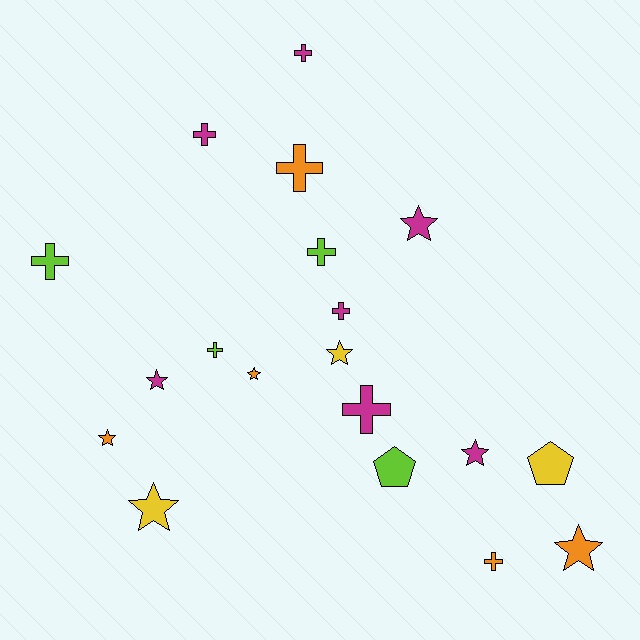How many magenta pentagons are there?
There are no magenta pentagons.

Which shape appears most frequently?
Cross, with 9 objects.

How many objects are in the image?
There are 19 objects.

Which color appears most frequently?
Magenta, with 7 objects.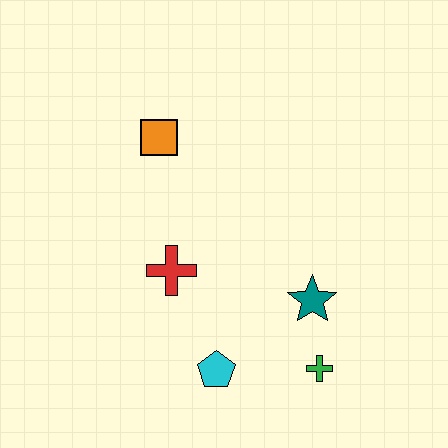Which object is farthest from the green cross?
The orange square is farthest from the green cross.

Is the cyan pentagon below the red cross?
Yes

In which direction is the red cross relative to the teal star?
The red cross is to the left of the teal star.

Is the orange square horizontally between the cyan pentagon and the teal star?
No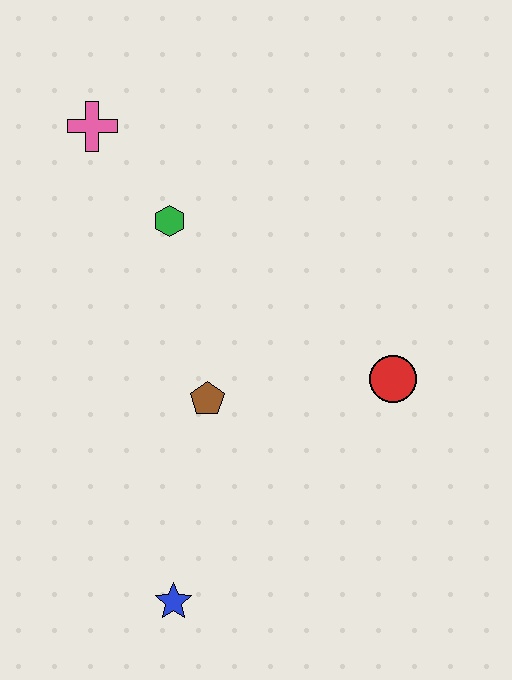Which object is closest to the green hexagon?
The pink cross is closest to the green hexagon.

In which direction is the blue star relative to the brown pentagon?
The blue star is below the brown pentagon.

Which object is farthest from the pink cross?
The blue star is farthest from the pink cross.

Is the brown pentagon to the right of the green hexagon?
Yes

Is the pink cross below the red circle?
No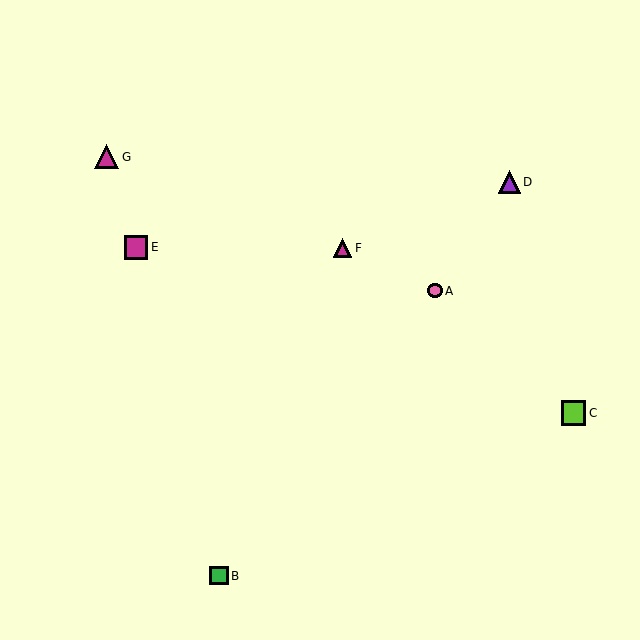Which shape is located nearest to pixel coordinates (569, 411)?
The lime square (labeled C) at (573, 413) is nearest to that location.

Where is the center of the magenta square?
The center of the magenta square is at (136, 247).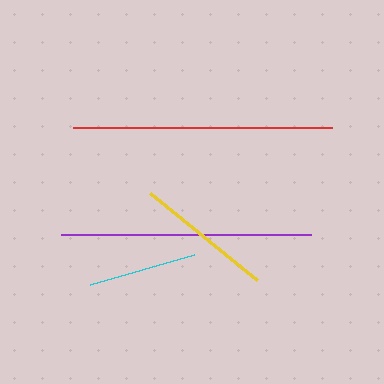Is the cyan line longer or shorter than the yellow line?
The yellow line is longer than the cyan line.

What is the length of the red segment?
The red segment is approximately 259 pixels long.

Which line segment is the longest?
The red line is the longest at approximately 259 pixels.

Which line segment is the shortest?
The cyan line is the shortest at approximately 109 pixels.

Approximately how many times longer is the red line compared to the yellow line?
The red line is approximately 1.9 times the length of the yellow line.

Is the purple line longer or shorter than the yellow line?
The purple line is longer than the yellow line.